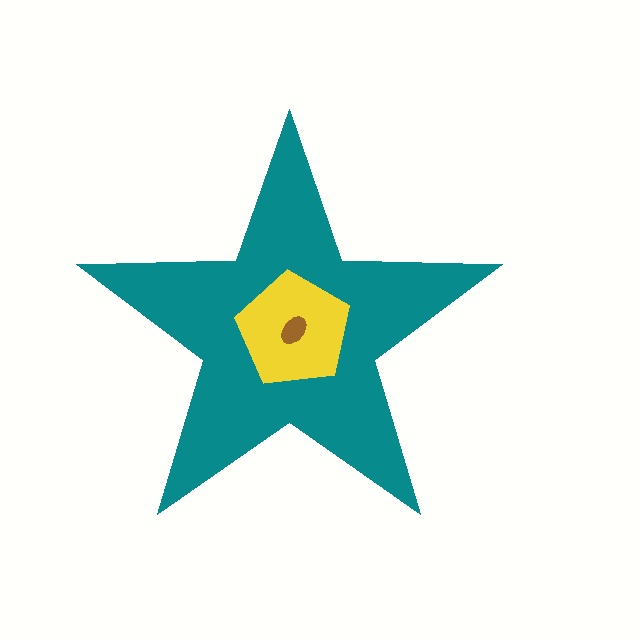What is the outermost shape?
The teal star.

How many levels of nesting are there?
3.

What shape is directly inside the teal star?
The yellow pentagon.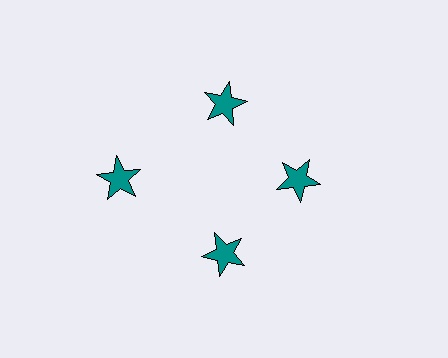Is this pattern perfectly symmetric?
No. The 4 teal stars are arranged in a ring, but one element near the 9 o'clock position is pushed outward from the center, breaking the 4-fold rotational symmetry.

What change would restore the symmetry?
The symmetry would be restored by moving it inward, back onto the ring so that all 4 stars sit at equal angles and equal distance from the center.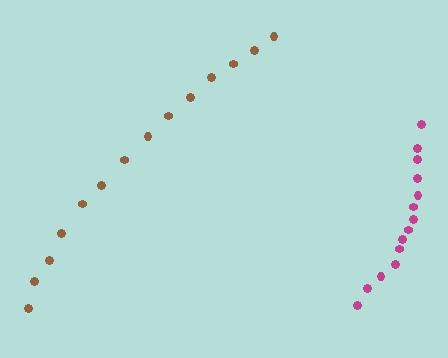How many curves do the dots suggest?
There are 2 distinct paths.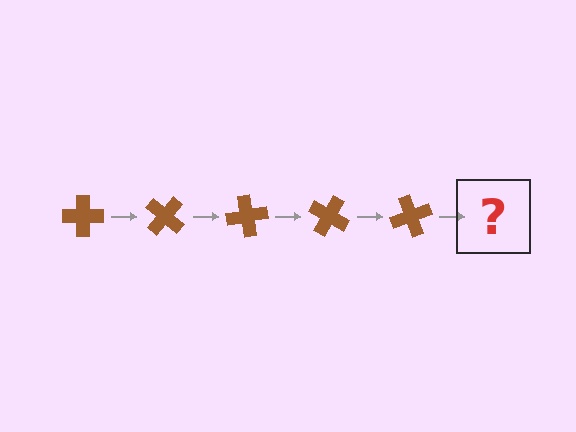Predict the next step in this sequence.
The next step is a brown cross rotated 200 degrees.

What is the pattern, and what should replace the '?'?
The pattern is that the cross rotates 40 degrees each step. The '?' should be a brown cross rotated 200 degrees.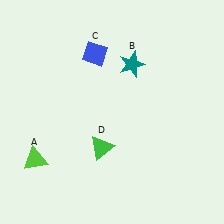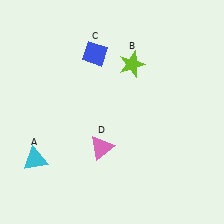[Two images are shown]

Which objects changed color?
A changed from lime to cyan. B changed from teal to lime. D changed from green to pink.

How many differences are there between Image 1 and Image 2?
There are 3 differences between the two images.